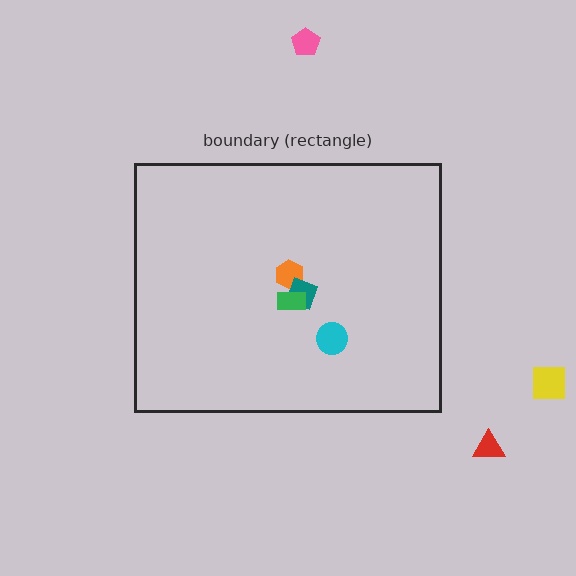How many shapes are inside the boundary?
4 inside, 3 outside.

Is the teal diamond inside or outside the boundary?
Inside.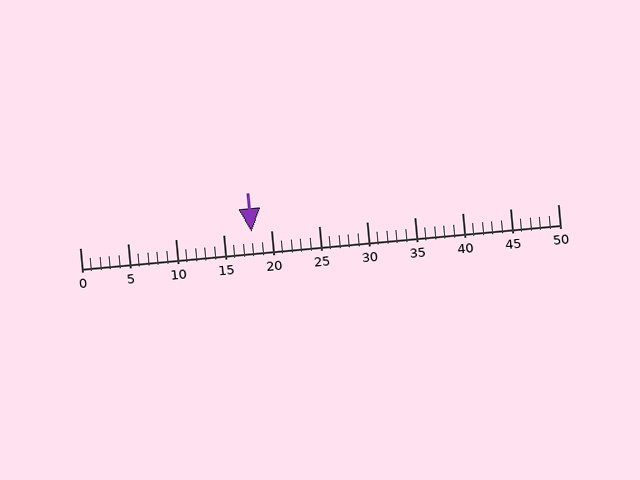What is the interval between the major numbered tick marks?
The major tick marks are spaced 5 units apart.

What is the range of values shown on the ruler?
The ruler shows values from 0 to 50.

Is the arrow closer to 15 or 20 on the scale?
The arrow is closer to 20.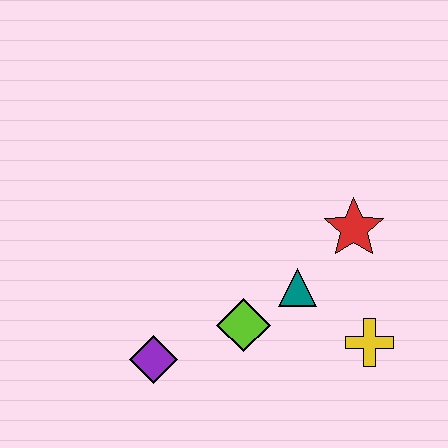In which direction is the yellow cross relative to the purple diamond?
The yellow cross is to the right of the purple diamond.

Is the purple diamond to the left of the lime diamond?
Yes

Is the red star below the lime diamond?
No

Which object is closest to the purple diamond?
The lime diamond is closest to the purple diamond.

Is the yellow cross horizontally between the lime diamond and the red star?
No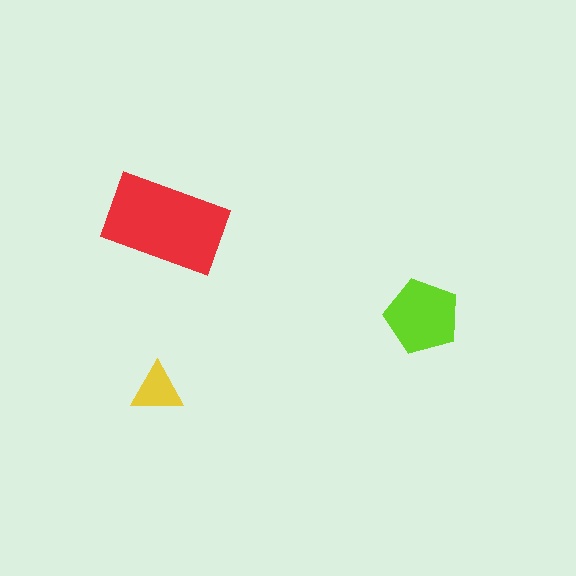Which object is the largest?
The red rectangle.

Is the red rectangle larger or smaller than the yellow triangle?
Larger.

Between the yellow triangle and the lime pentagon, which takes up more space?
The lime pentagon.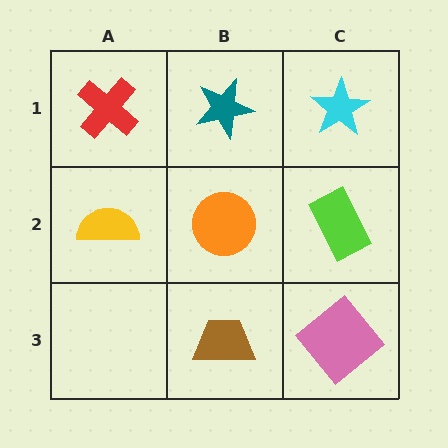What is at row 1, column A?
A red cross.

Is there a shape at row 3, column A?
No, that cell is empty.